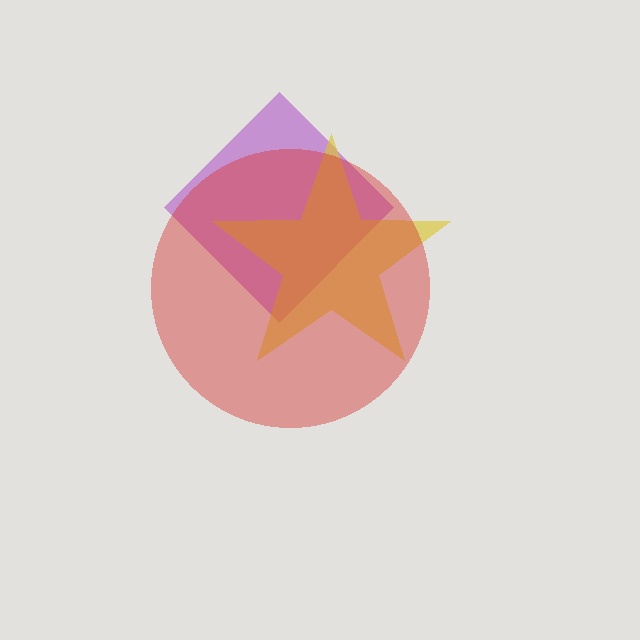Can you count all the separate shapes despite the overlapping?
Yes, there are 3 separate shapes.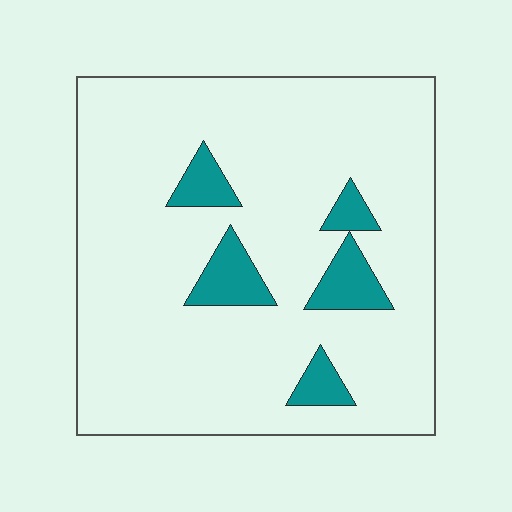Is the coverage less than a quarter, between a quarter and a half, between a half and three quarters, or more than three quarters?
Less than a quarter.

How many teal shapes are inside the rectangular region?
5.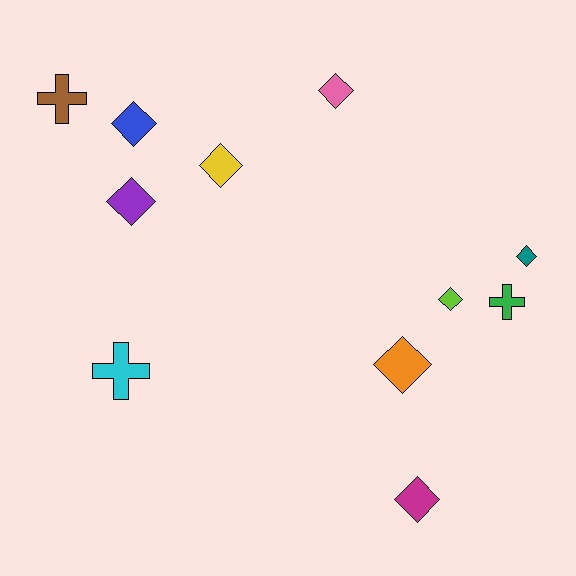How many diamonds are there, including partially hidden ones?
There are 8 diamonds.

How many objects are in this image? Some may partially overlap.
There are 11 objects.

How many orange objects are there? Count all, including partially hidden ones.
There is 1 orange object.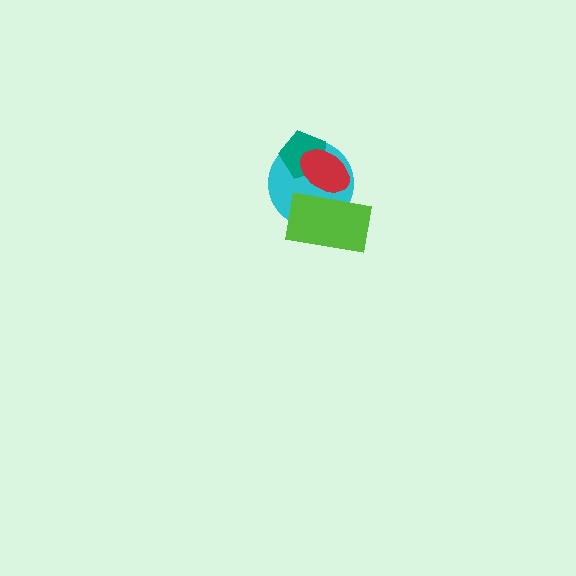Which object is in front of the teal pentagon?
The red ellipse is in front of the teal pentagon.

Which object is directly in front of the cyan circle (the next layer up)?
The teal pentagon is directly in front of the cyan circle.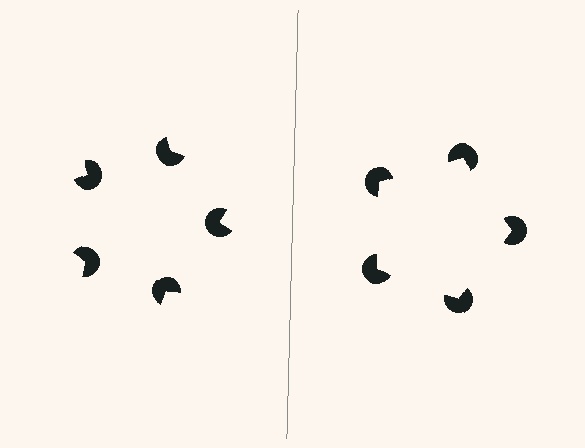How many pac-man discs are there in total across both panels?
10 — 5 on each side.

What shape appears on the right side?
An illusory pentagon.